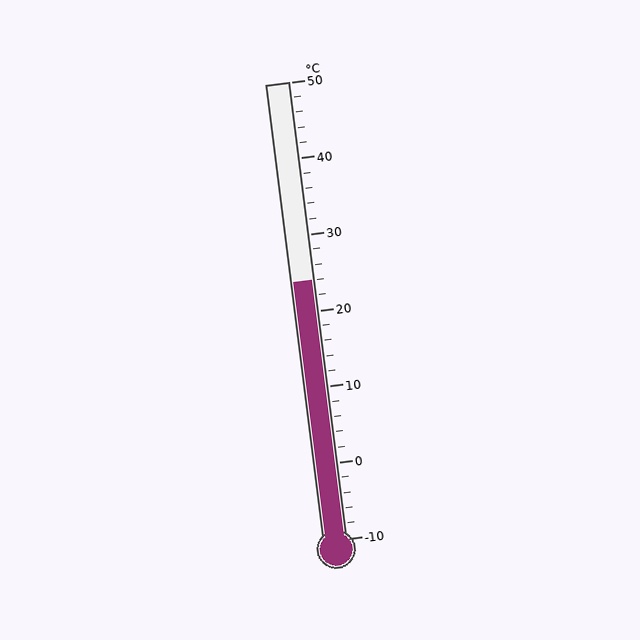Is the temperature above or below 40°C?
The temperature is below 40°C.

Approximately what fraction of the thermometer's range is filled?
The thermometer is filled to approximately 55% of its range.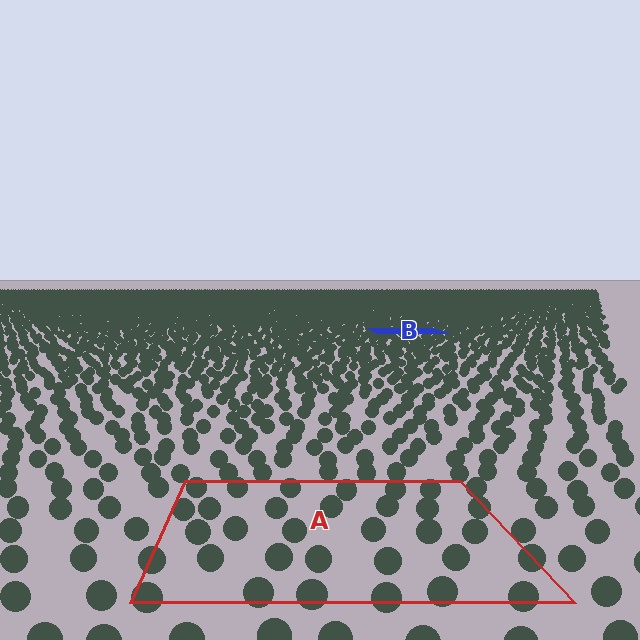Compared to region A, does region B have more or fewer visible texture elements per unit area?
Region B has more texture elements per unit area — they are packed more densely because it is farther away.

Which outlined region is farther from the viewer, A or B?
Region B is farther from the viewer — the texture elements inside it appear smaller and more densely packed.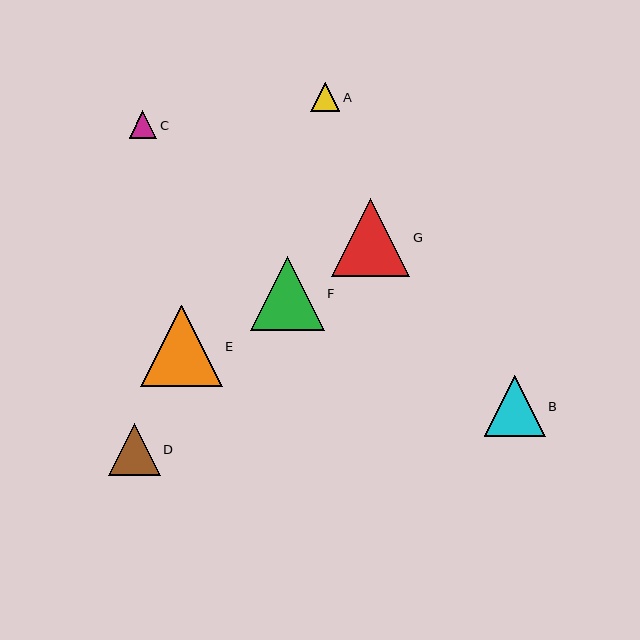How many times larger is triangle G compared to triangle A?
Triangle G is approximately 2.7 times the size of triangle A.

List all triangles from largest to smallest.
From largest to smallest: E, G, F, B, D, A, C.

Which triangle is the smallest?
Triangle C is the smallest with a size of approximately 28 pixels.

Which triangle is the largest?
Triangle E is the largest with a size of approximately 82 pixels.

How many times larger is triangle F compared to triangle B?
Triangle F is approximately 1.2 times the size of triangle B.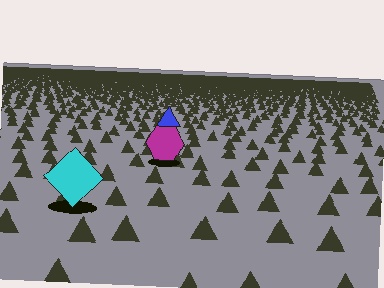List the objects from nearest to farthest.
From nearest to farthest: the cyan diamond, the magenta hexagon, the blue triangle.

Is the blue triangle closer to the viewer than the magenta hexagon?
No. The magenta hexagon is closer — you can tell from the texture gradient: the ground texture is coarser near it.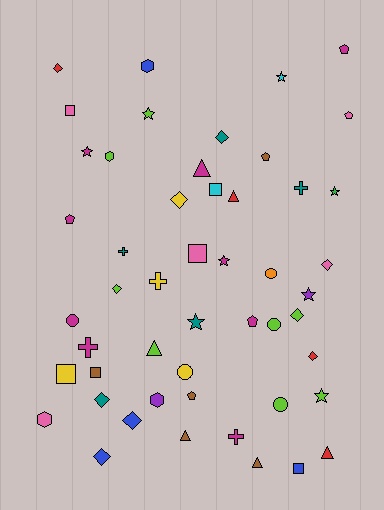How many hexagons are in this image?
There are 4 hexagons.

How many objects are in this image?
There are 50 objects.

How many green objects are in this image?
There is 1 green object.